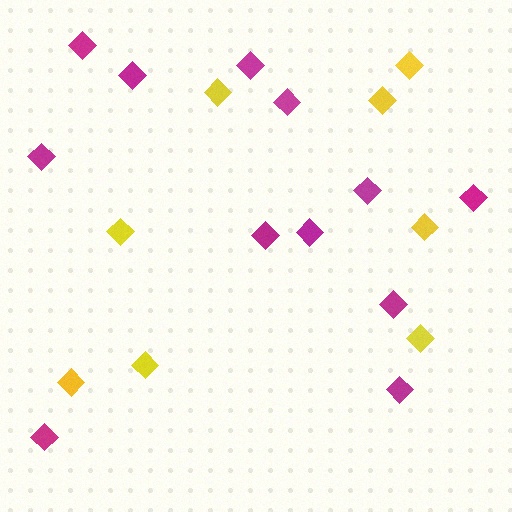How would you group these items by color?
There are 2 groups: one group of magenta diamonds (12) and one group of yellow diamonds (8).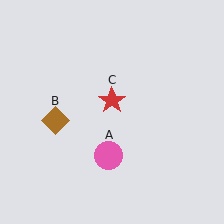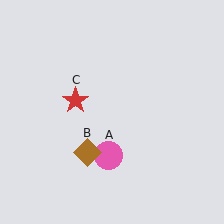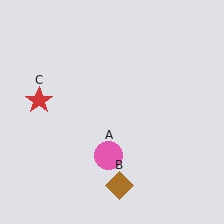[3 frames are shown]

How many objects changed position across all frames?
2 objects changed position: brown diamond (object B), red star (object C).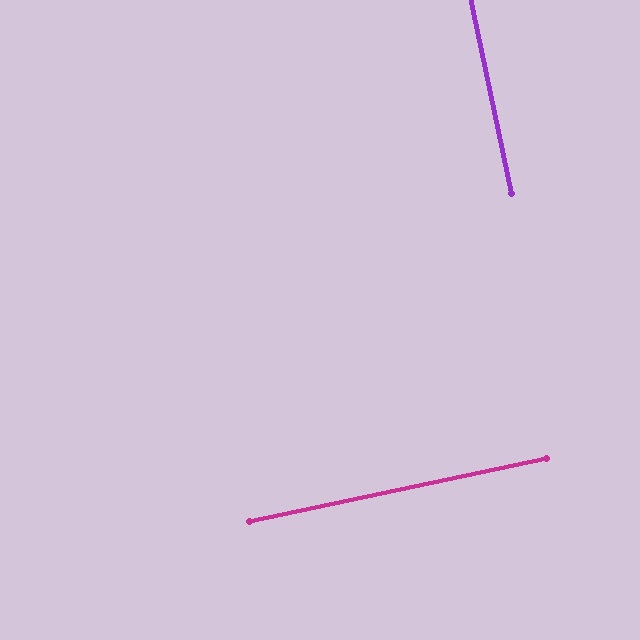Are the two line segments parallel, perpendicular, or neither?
Perpendicular — they meet at approximately 90°.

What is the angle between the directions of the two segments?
Approximately 90 degrees.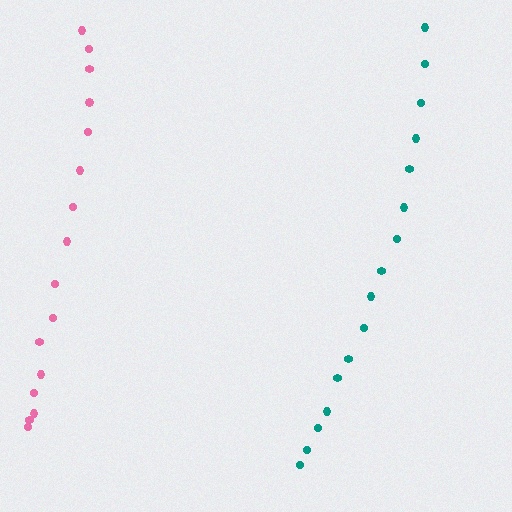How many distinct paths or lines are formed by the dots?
There are 2 distinct paths.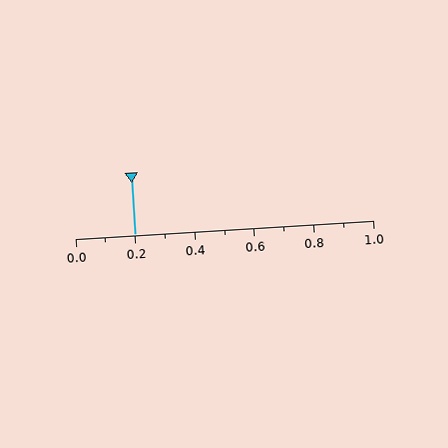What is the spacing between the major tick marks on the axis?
The major ticks are spaced 0.2 apart.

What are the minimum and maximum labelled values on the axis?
The axis runs from 0.0 to 1.0.